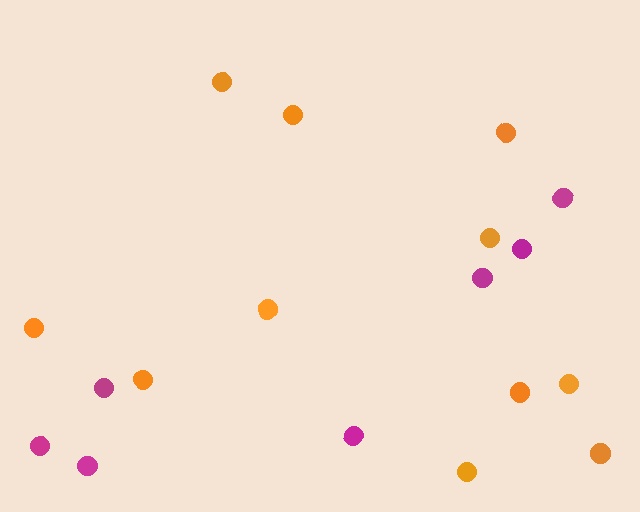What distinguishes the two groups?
There are 2 groups: one group of magenta circles (7) and one group of orange circles (11).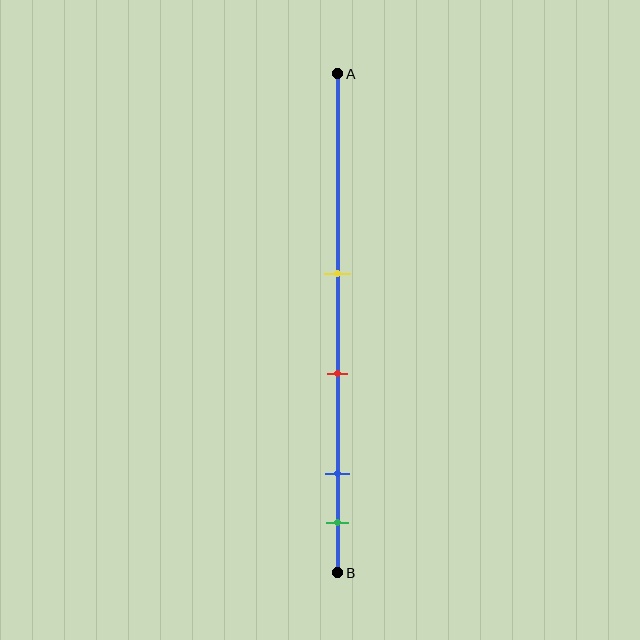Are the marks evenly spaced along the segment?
No, the marks are not evenly spaced.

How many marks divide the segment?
There are 4 marks dividing the segment.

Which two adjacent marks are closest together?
The blue and green marks are the closest adjacent pair.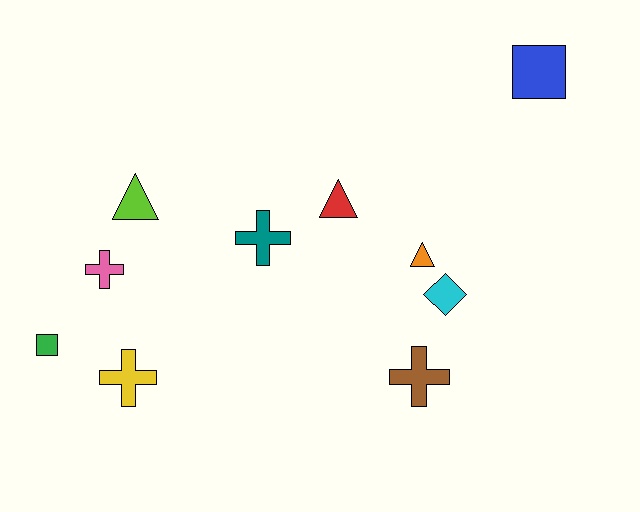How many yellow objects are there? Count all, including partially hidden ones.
There is 1 yellow object.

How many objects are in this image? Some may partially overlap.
There are 10 objects.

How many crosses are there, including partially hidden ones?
There are 4 crosses.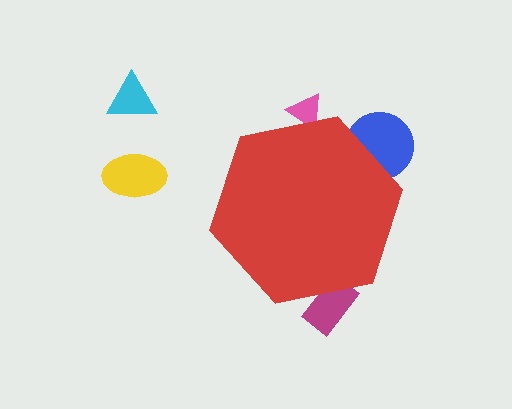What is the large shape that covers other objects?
A red hexagon.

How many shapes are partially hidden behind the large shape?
3 shapes are partially hidden.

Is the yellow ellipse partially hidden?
No, the yellow ellipse is fully visible.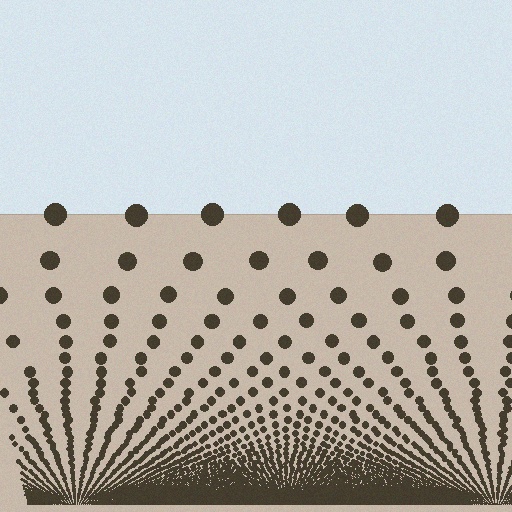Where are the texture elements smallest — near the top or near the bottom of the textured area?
Near the bottom.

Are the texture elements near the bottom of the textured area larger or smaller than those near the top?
Smaller. The gradient is inverted — elements near the bottom are smaller and denser.